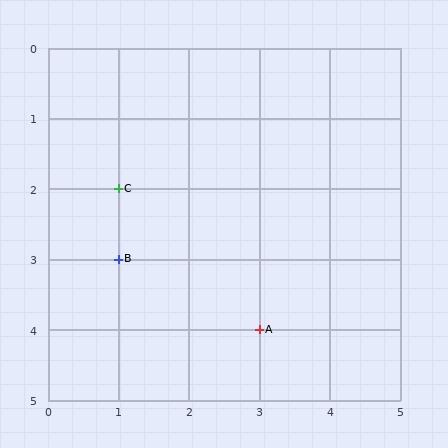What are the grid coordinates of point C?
Point C is at grid coordinates (1, 2).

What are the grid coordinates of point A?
Point A is at grid coordinates (3, 4).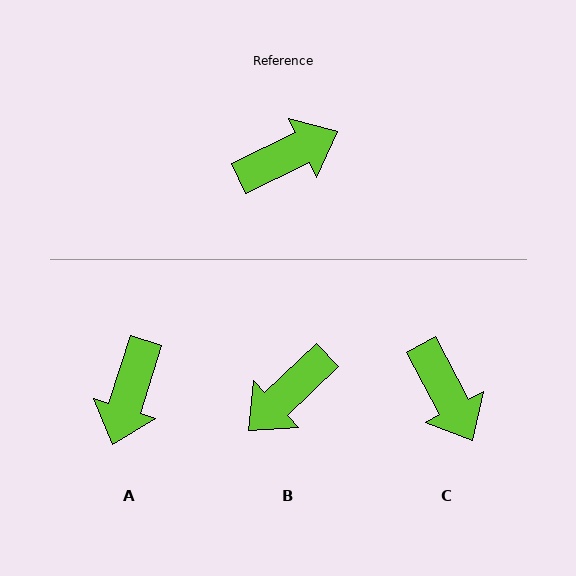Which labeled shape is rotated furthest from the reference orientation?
B, about 162 degrees away.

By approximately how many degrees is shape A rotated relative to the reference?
Approximately 133 degrees clockwise.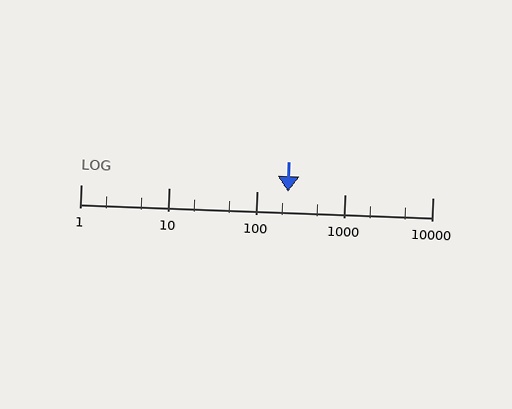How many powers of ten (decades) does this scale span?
The scale spans 4 decades, from 1 to 10000.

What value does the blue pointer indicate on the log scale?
The pointer indicates approximately 230.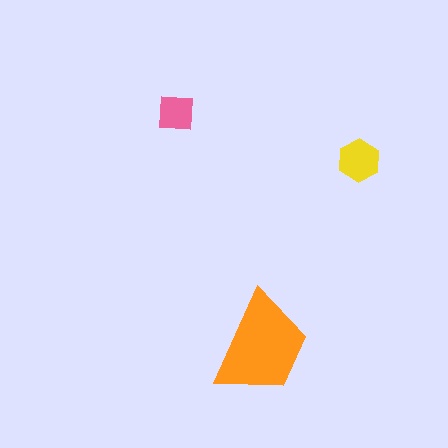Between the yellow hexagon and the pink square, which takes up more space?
The yellow hexagon.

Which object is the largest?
The orange trapezoid.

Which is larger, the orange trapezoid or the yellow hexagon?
The orange trapezoid.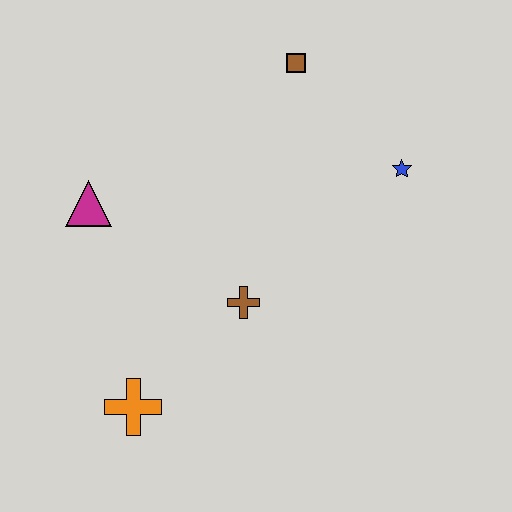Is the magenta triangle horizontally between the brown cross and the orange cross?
No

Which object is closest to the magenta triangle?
The brown cross is closest to the magenta triangle.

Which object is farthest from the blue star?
The orange cross is farthest from the blue star.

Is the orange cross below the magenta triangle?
Yes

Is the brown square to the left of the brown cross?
No